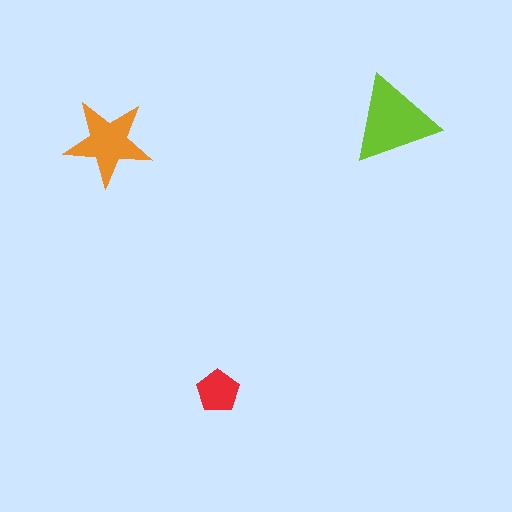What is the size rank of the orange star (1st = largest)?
2nd.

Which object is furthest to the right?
The lime triangle is rightmost.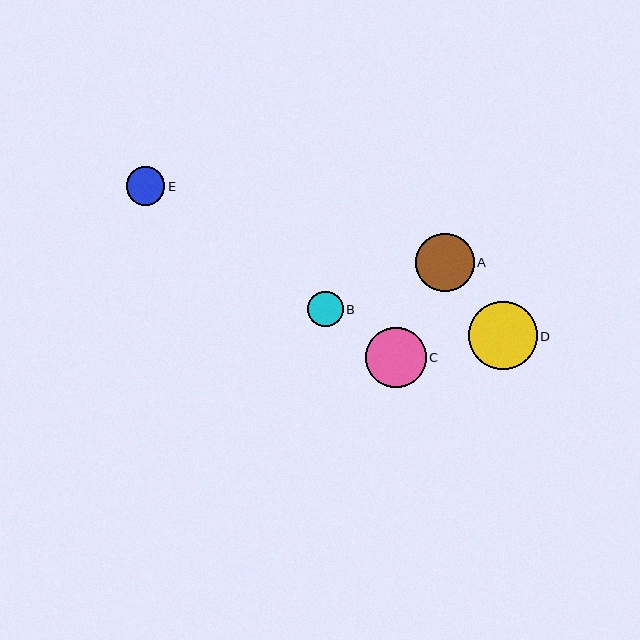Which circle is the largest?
Circle D is the largest with a size of approximately 68 pixels.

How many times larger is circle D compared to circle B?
Circle D is approximately 1.9 times the size of circle B.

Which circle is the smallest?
Circle B is the smallest with a size of approximately 36 pixels.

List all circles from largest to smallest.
From largest to smallest: D, C, A, E, B.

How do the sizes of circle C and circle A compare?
Circle C and circle A are approximately the same size.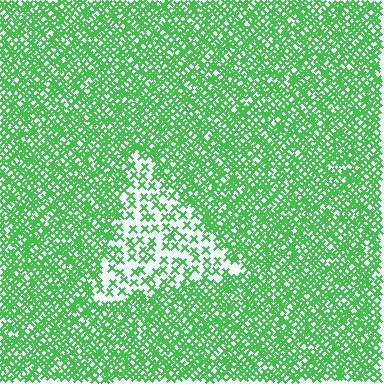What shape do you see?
I see a triangle.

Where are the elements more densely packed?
The elements are more densely packed outside the triangle boundary.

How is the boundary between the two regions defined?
The boundary is defined by a change in element density (approximately 2.5x ratio). All elements are the same color, size, and shape.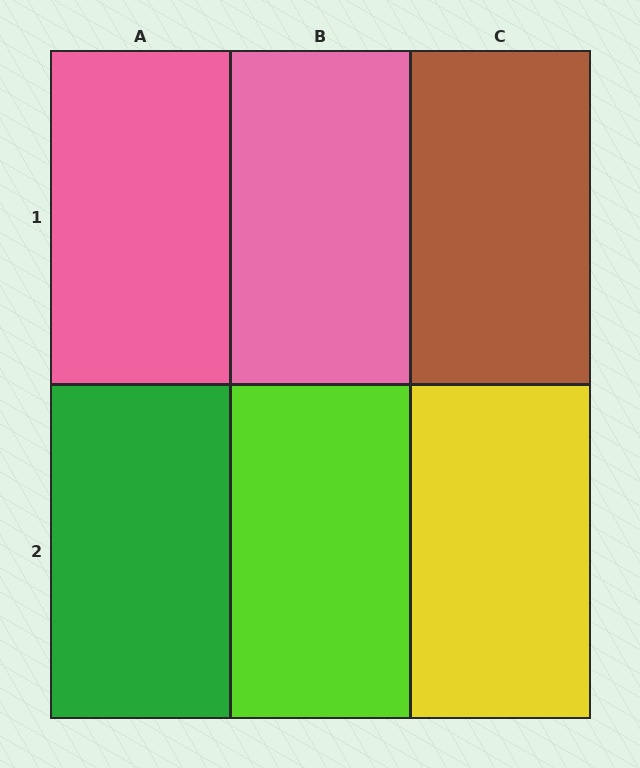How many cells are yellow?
1 cell is yellow.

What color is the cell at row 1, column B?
Pink.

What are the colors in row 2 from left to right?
Green, lime, yellow.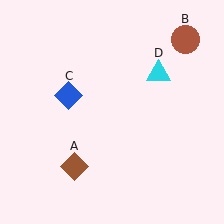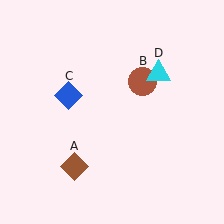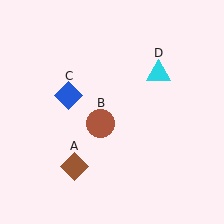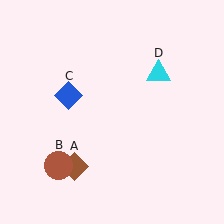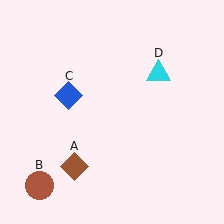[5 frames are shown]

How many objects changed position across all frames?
1 object changed position: brown circle (object B).